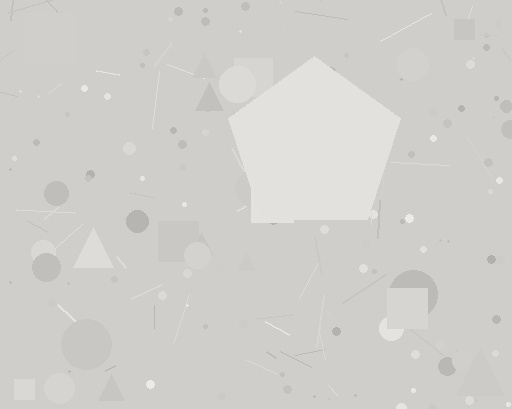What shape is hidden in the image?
A pentagon is hidden in the image.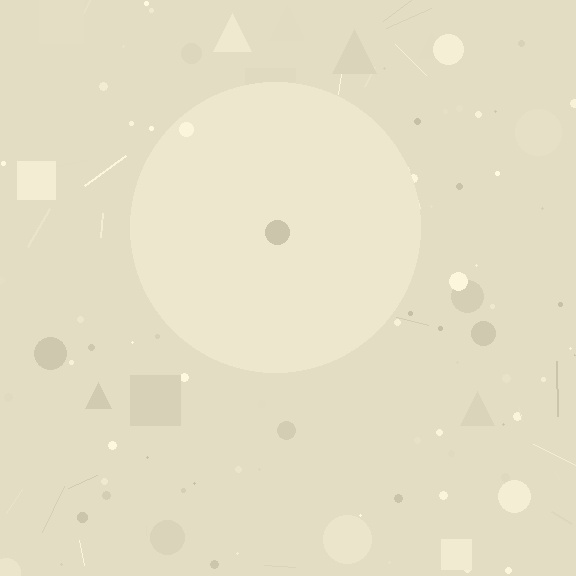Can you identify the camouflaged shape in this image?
The camouflaged shape is a circle.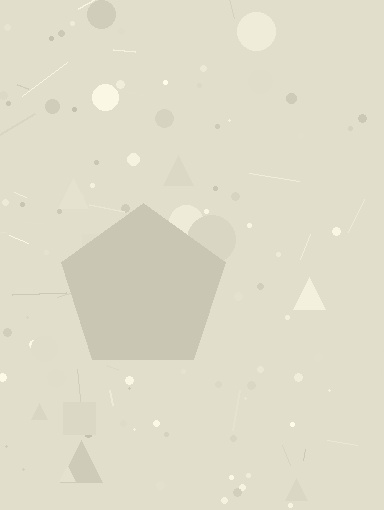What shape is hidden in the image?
A pentagon is hidden in the image.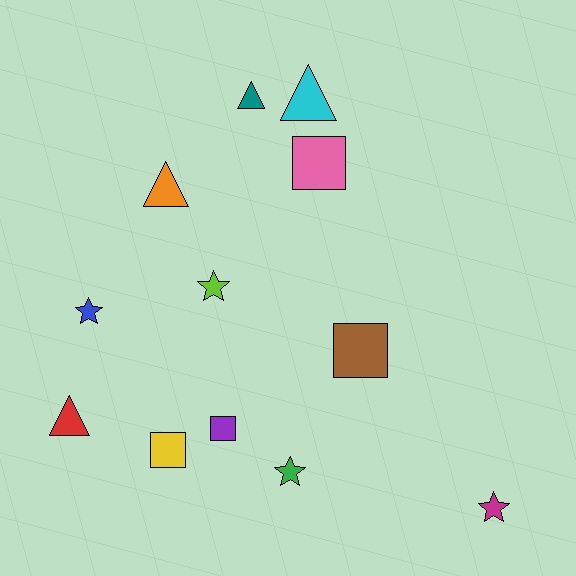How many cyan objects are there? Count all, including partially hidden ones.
There is 1 cyan object.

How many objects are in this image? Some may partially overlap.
There are 12 objects.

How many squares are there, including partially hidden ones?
There are 4 squares.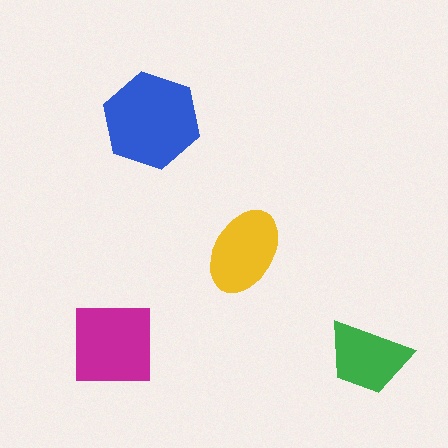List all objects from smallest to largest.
The green trapezoid, the yellow ellipse, the magenta square, the blue hexagon.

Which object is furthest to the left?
The magenta square is leftmost.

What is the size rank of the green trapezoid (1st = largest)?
4th.